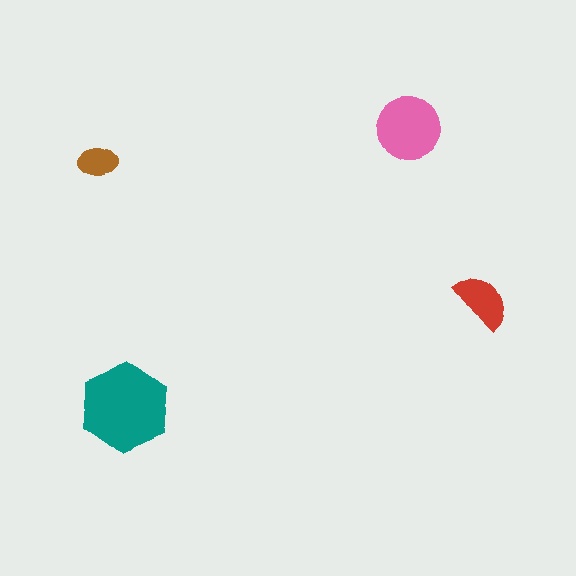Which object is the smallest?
The brown ellipse.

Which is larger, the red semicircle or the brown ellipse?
The red semicircle.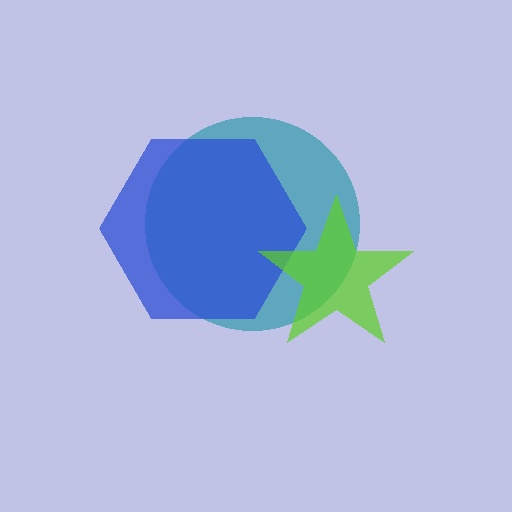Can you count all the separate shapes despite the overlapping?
Yes, there are 3 separate shapes.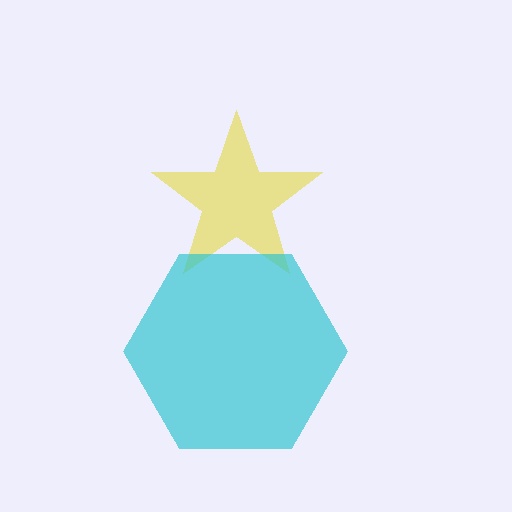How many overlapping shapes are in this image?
There are 2 overlapping shapes in the image.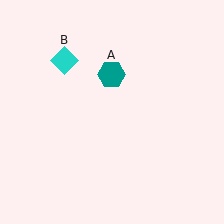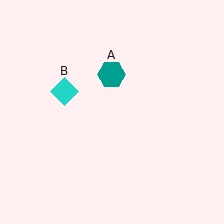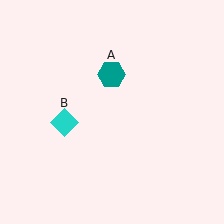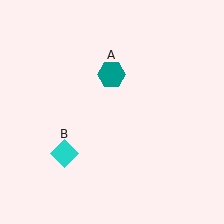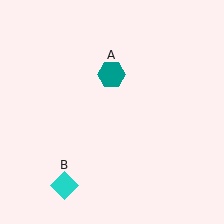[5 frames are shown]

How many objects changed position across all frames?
1 object changed position: cyan diamond (object B).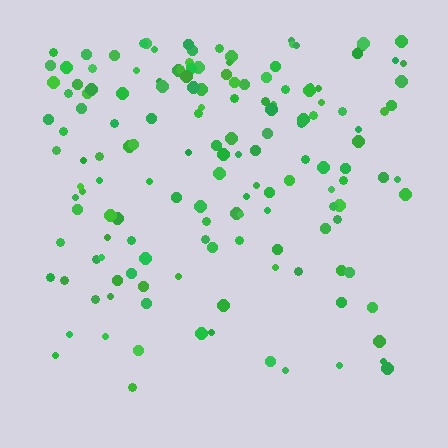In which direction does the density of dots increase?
From bottom to top, with the top side densest.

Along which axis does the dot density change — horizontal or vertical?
Vertical.